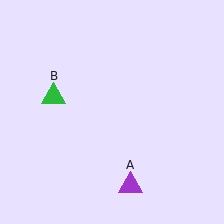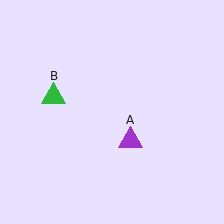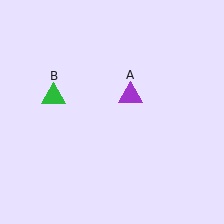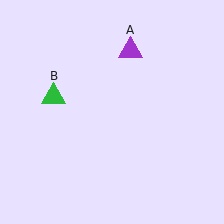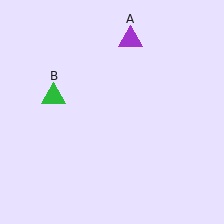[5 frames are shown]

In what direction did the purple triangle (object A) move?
The purple triangle (object A) moved up.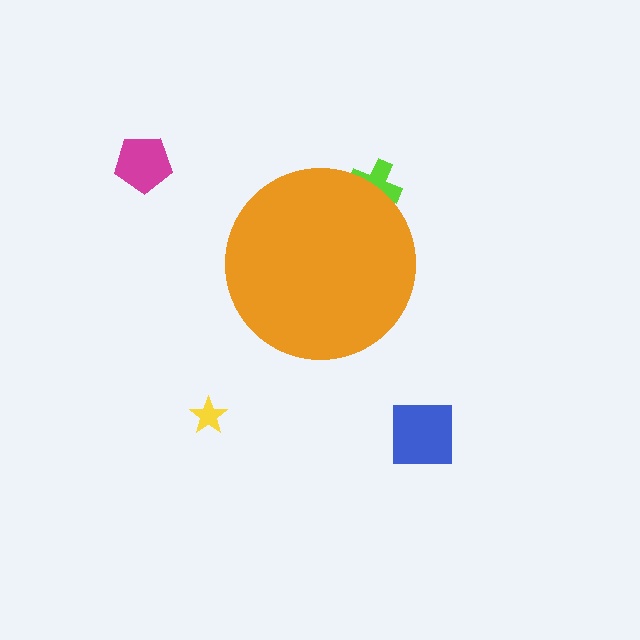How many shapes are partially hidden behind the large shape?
1 shape is partially hidden.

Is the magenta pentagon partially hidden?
No, the magenta pentagon is fully visible.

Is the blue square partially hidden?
No, the blue square is fully visible.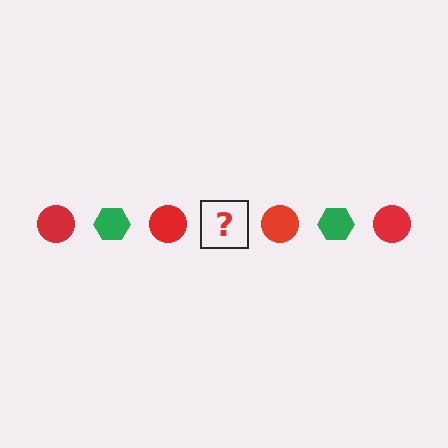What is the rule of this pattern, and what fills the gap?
The rule is that the pattern alternates between red circle and green hexagon. The gap should be filled with a green hexagon.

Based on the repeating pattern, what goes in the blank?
The blank should be a green hexagon.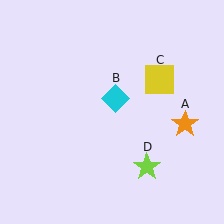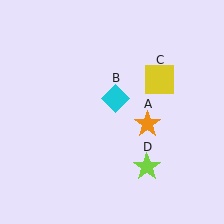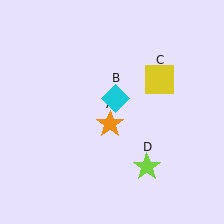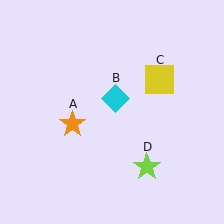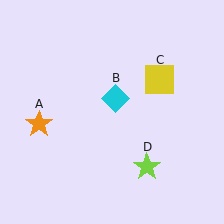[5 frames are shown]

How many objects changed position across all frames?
1 object changed position: orange star (object A).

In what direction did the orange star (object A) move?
The orange star (object A) moved left.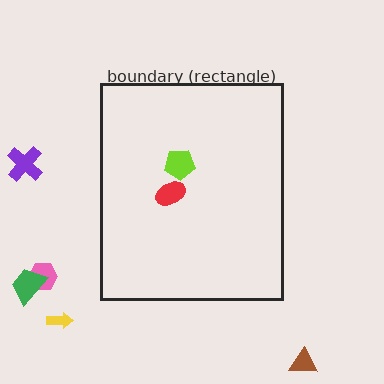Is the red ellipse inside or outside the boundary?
Inside.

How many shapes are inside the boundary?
2 inside, 5 outside.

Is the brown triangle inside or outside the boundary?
Outside.